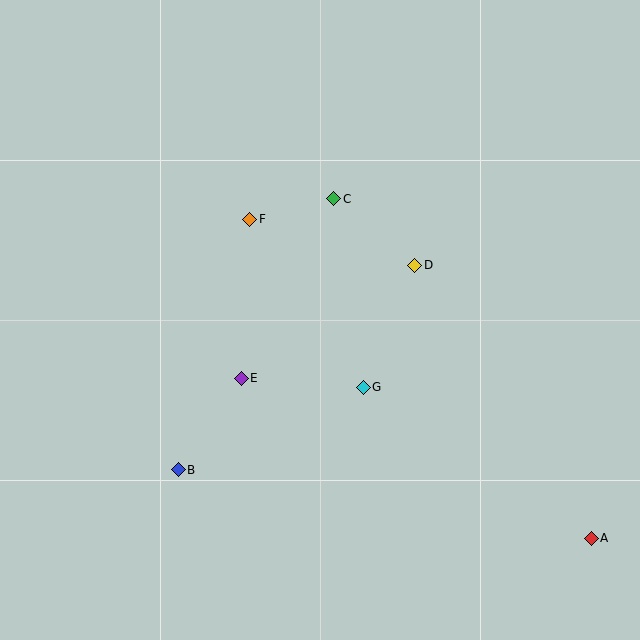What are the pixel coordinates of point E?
Point E is at (241, 378).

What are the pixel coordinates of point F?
Point F is at (250, 219).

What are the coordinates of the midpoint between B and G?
The midpoint between B and G is at (271, 429).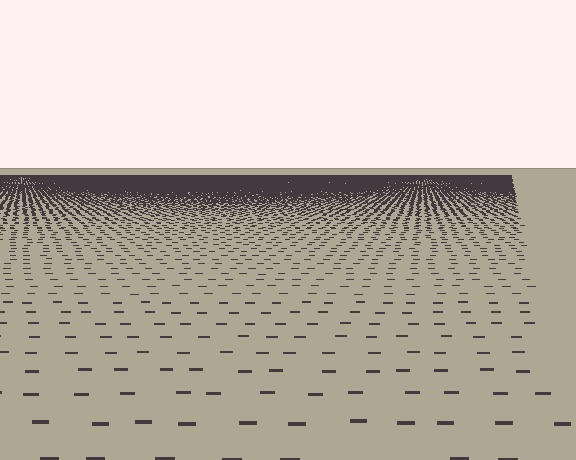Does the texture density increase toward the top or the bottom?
Density increases toward the top.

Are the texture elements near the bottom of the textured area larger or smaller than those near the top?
Larger. Near the bottom, elements are closer to the viewer and appear at a bigger on-screen size.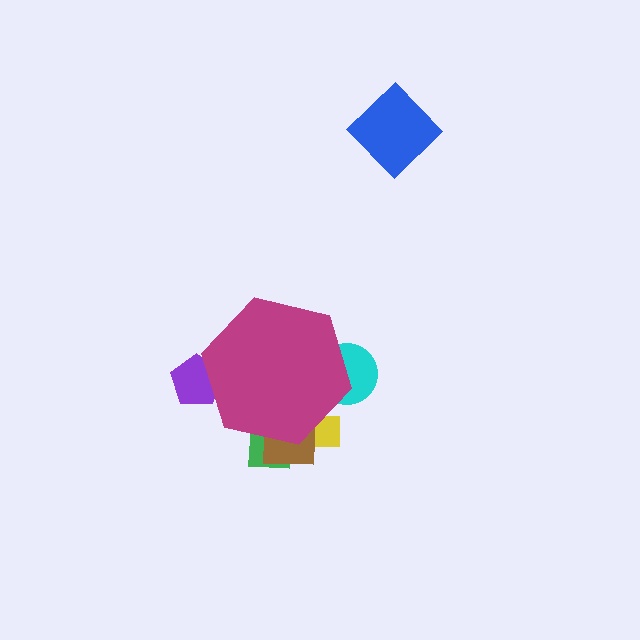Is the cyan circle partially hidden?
Yes, the cyan circle is partially hidden behind the magenta hexagon.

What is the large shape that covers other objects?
A magenta hexagon.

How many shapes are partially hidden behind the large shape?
5 shapes are partially hidden.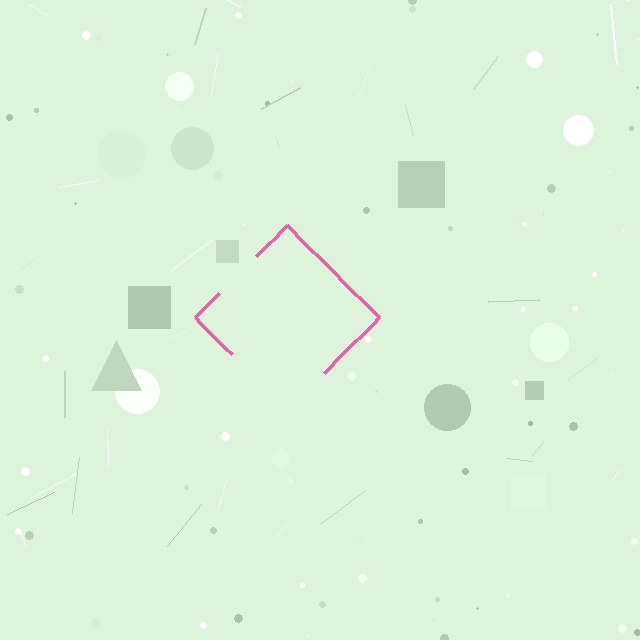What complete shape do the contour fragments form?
The contour fragments form a diamond.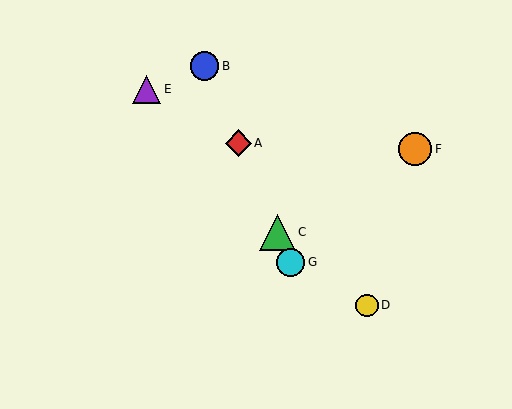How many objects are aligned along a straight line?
4 objects (A, B, C, G) are aligned along a straight line.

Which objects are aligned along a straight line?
Objects A, B, C, G are aligned along a straight line.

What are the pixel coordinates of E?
Object E is at (147, 89).